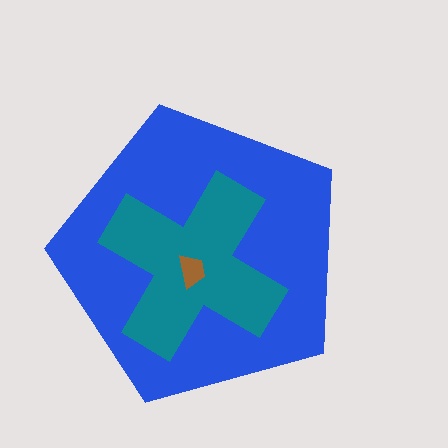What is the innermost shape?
The brown trapezoid.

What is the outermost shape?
The blue pentagon.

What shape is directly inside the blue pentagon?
The teal cross.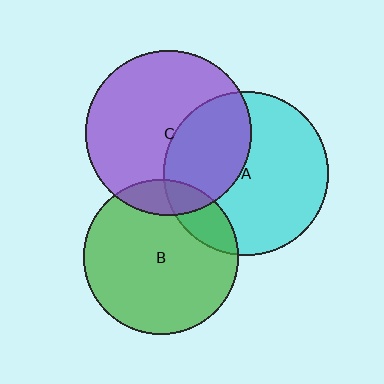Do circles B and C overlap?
Yes.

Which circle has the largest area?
Circle C (purple).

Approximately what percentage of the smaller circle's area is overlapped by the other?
Approximately 15%.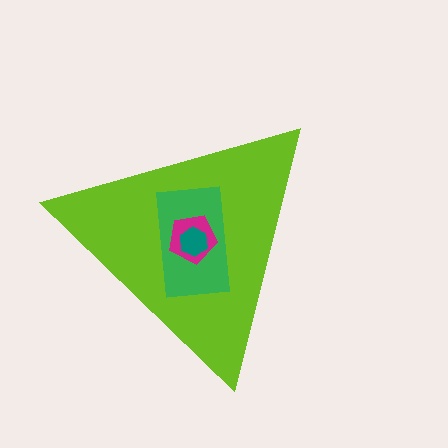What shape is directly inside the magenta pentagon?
The teal hexagon.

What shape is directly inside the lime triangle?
The green rectangle.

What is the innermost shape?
The teal hexagon.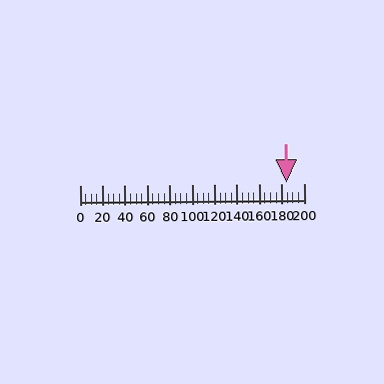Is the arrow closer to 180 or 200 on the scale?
The arrow is closer to 180.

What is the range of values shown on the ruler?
The ruler shows values from 0 to 200.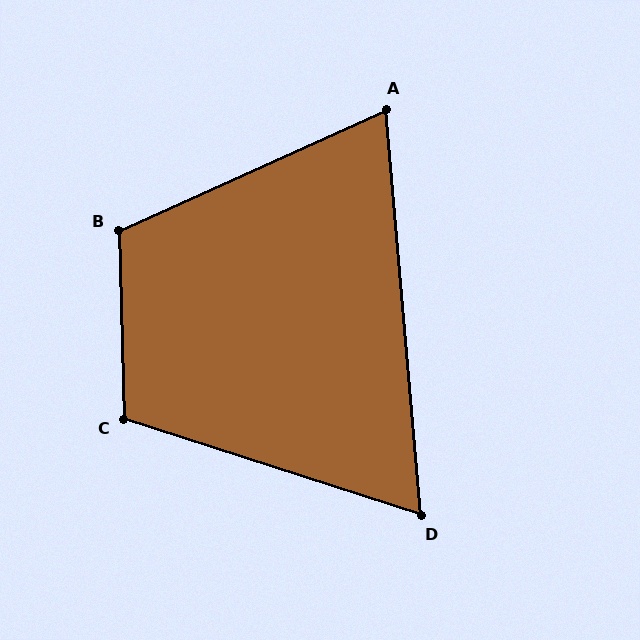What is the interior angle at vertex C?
Approximately 109 degrees (obtuse).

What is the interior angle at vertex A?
Approximately 71 degrees (acute).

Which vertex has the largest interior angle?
B, at approximately 113 degrees.